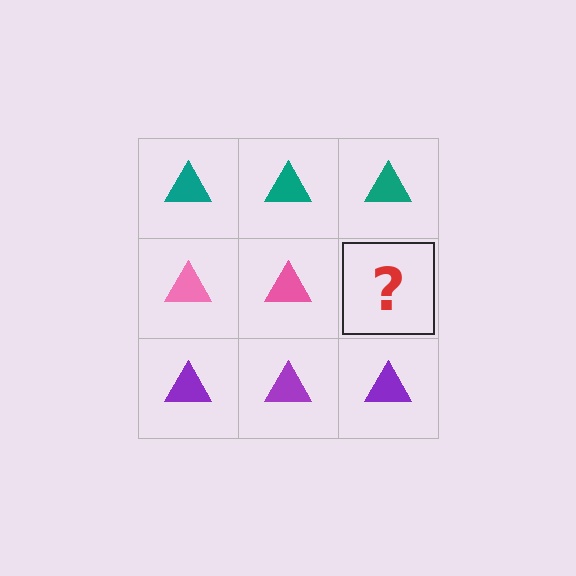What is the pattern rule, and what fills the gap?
The rule is that each row has a consistent color. The gap should be filled with a pink triangle.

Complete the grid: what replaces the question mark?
The question mark should be replaced with a pink triangle.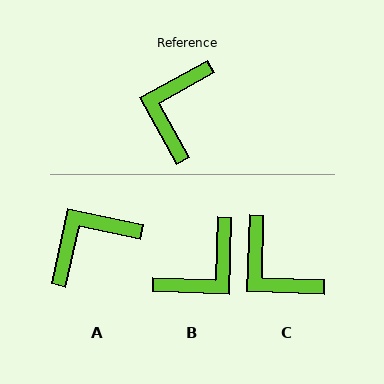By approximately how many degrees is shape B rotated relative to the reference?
Approximately 149 degrees counter-clockwise.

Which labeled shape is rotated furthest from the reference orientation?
B, about 149 degrees away.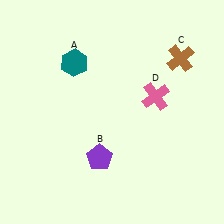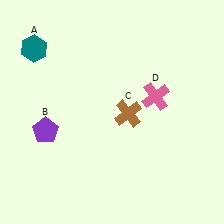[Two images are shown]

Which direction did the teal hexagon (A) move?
The teal hexagon (A) moved left.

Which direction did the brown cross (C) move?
The brown cross (C) moved down.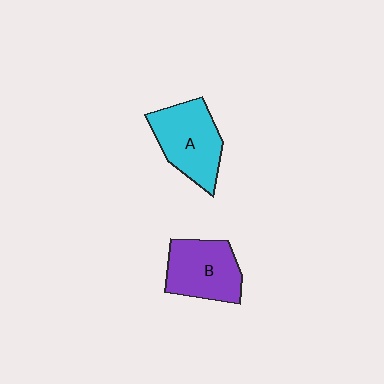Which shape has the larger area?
Shape A (cyan).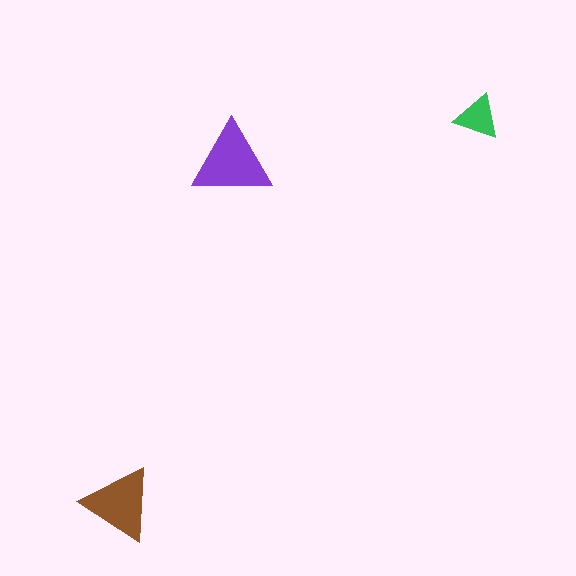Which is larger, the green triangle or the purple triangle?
The purple one.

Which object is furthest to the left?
The brown triangle is leftmost.